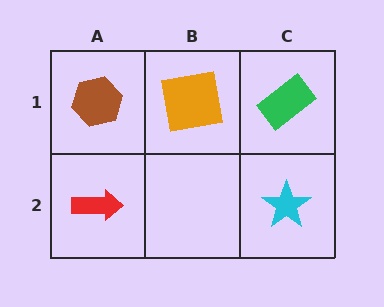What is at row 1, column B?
An orange square.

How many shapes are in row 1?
3 shapes.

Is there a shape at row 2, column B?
No, that cell is empty.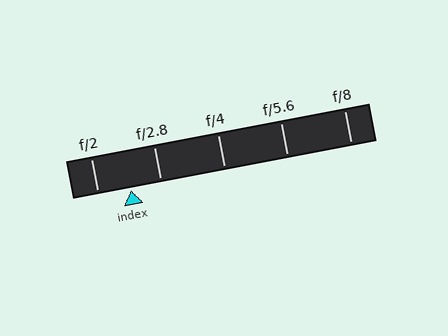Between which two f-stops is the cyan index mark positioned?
The index mark is between f/2 and f/2.8.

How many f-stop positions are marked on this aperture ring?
There are 5 f-stop positions marked.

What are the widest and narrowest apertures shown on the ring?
The widest aperture shown is f/2 and the narrowest is f/8.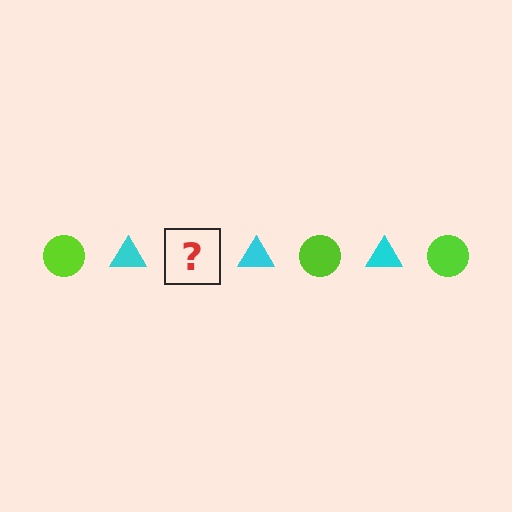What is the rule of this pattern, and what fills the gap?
The rule is that the pattern alternates between lime circle and cyan triangle. The gap should be filled with a lime circle.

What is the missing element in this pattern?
The missing element is a lime circle.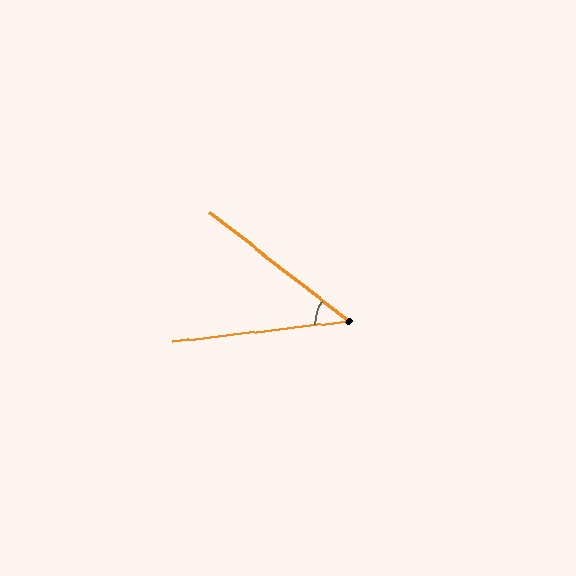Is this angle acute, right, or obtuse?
It is acute.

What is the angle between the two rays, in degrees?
Approximately 45 degrees.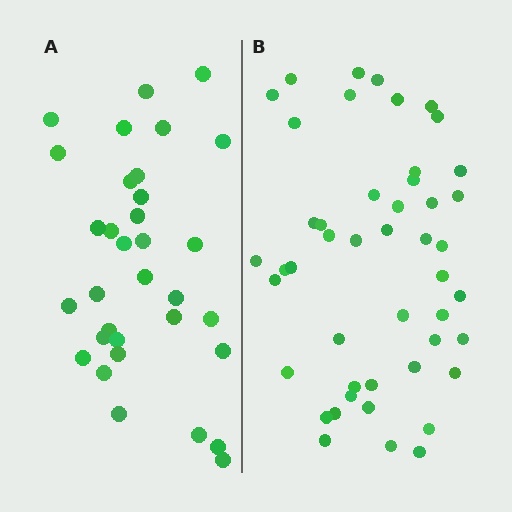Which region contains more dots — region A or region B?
Region B (the right region) has more dots.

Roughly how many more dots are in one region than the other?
Region B has approximately 15 more dots than region A.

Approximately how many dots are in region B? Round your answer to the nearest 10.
About 50 dots. (The exact count is 47, which rounds to 50.)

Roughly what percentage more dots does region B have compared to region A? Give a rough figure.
About 40% more.